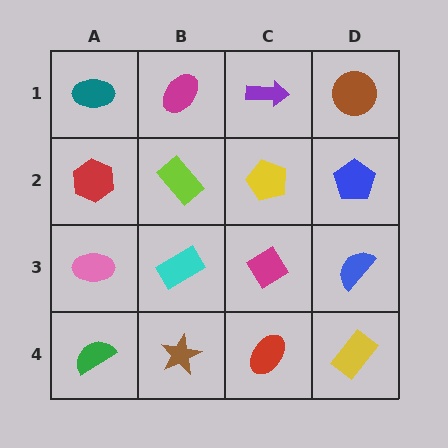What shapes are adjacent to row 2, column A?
A teal ellipse (row 1, column A), a pink ellipse (row 3, column A), a lime rectangle (row 2, column B).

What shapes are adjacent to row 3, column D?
A blue pentagon (row 2, column D), a yellow rectangle (row 4, column D), a magenta diamond (row 3, column C).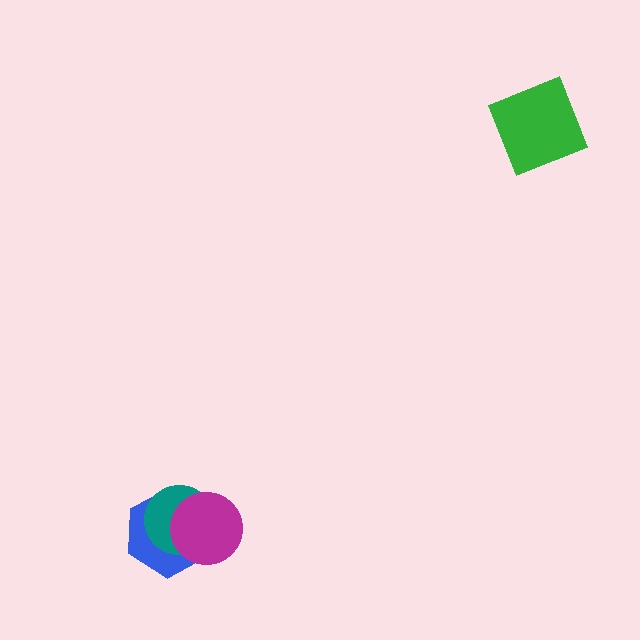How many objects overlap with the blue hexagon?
2 objects overlap with the blue hexagon.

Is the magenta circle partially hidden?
No, no other shape covers it.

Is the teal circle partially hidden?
Yes, it is partially covered by another shape.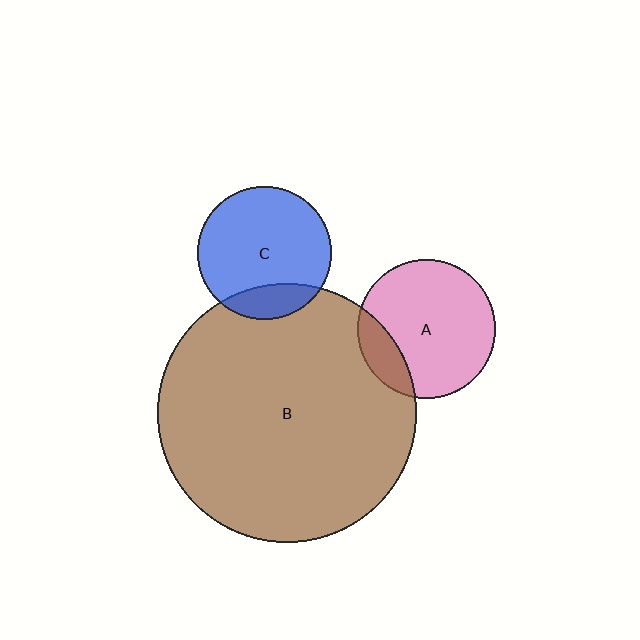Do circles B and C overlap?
Yes.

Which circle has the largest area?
Circle B (brown).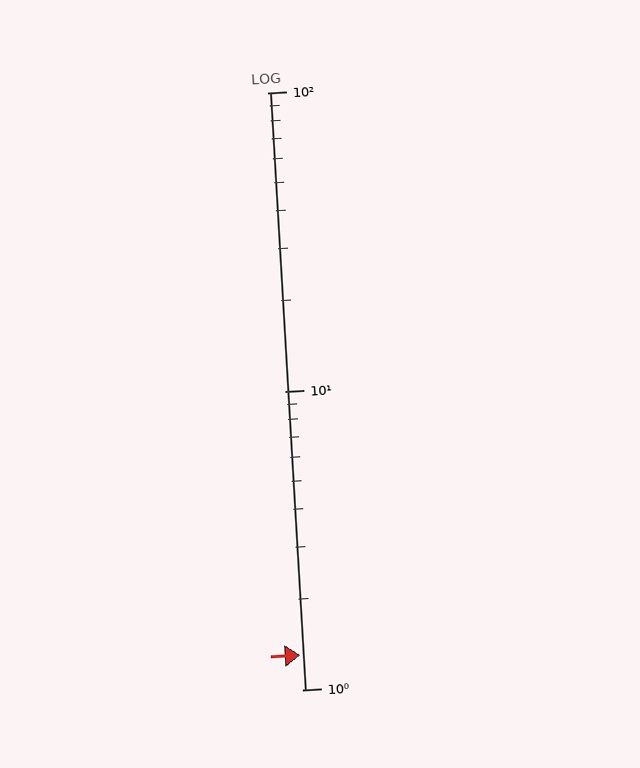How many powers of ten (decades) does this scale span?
The scale spans 2 decades, from 1 to 100.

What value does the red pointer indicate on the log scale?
The pointer indicates approximately 1.3.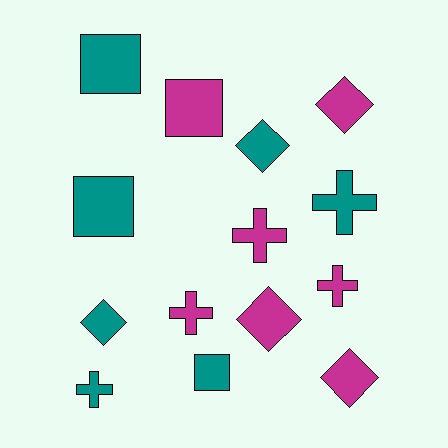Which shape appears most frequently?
Cross, with 5 objects.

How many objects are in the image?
There are 14 objects.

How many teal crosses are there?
There are 2 teal crosses.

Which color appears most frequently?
Teal, with 7 objects.